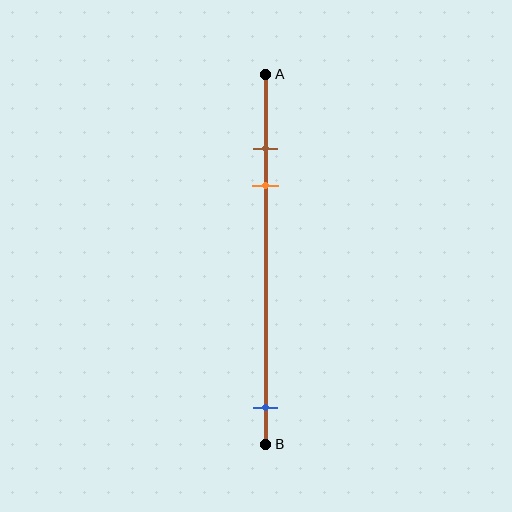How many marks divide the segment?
There are 3 marks dividing the segment.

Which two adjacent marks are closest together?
The brown and orange marks are the closest adjacent pair.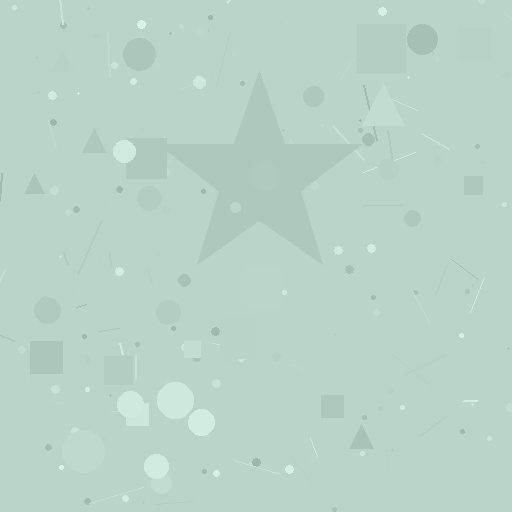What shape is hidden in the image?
A star is hidden in the image.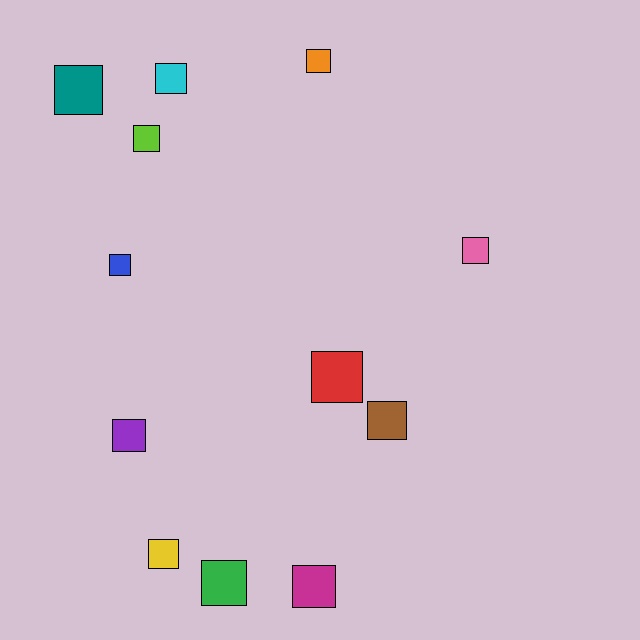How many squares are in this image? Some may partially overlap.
There are 12 squares.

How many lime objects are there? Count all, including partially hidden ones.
There is 1 lime object.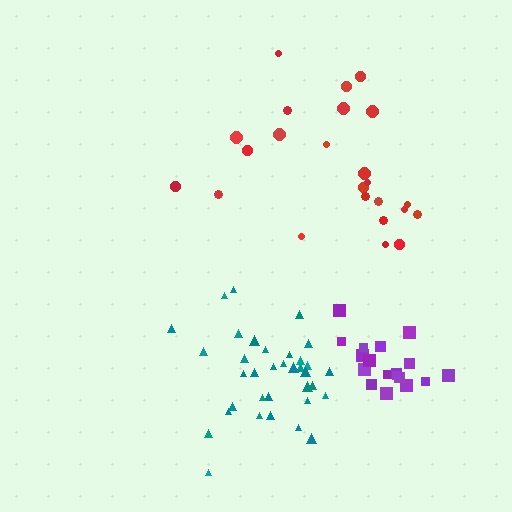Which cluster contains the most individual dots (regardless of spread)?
Teal (35).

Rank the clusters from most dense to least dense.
purple, teal, red.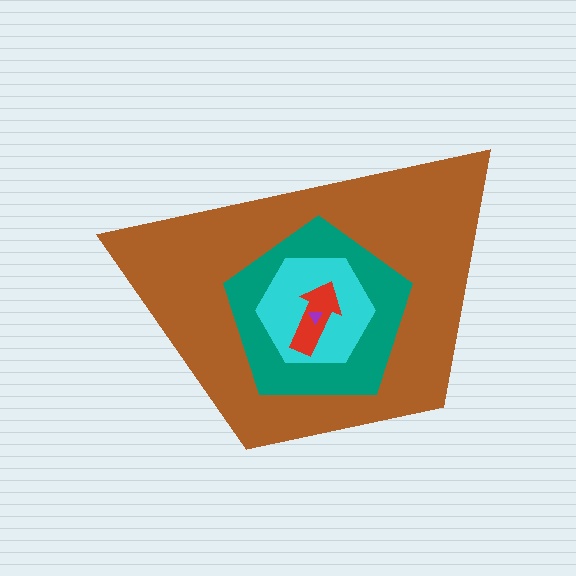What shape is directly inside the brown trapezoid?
The teal pentagon.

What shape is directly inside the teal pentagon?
The cyan hexagon.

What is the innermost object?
The purple triangle.